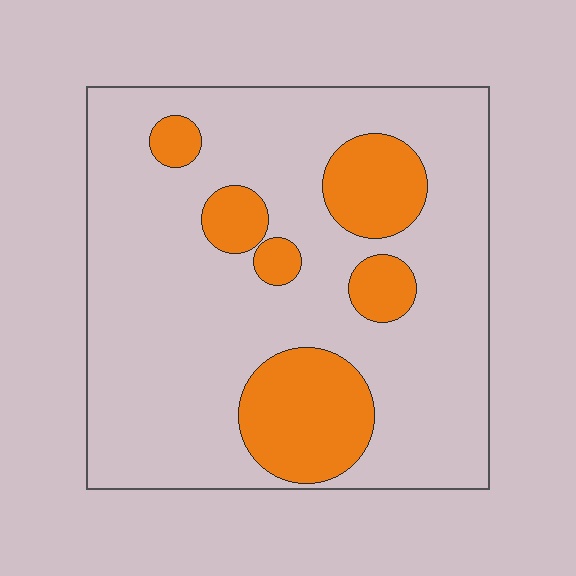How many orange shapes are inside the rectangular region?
6.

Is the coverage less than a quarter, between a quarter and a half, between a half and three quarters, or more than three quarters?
Less than a quarter.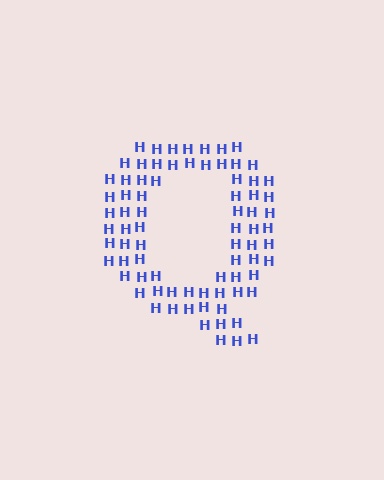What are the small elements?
The small elements are letter H's.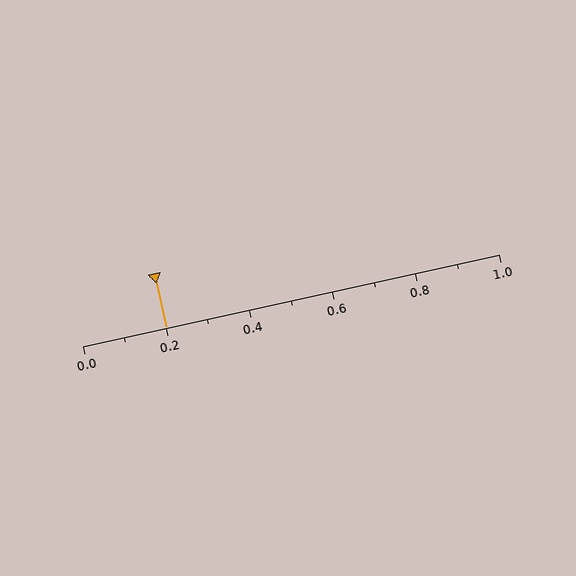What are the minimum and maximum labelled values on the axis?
The axis runs from 0.0 to 1.0.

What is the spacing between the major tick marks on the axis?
The major ticks are spaced 0.2 apart.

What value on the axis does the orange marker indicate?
The marker indicates approximately 0.2.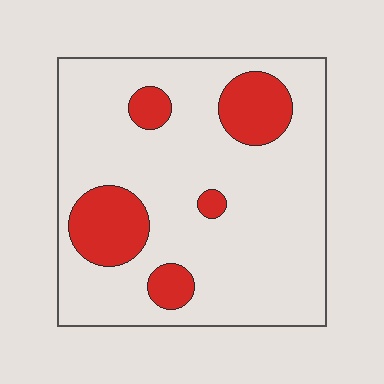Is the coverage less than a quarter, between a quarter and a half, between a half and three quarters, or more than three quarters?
Less than a quarter.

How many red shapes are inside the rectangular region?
5.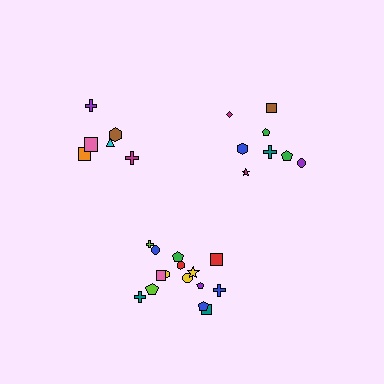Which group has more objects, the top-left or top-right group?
The top-right group.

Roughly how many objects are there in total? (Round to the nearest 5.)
Roughly 30 objects in total.